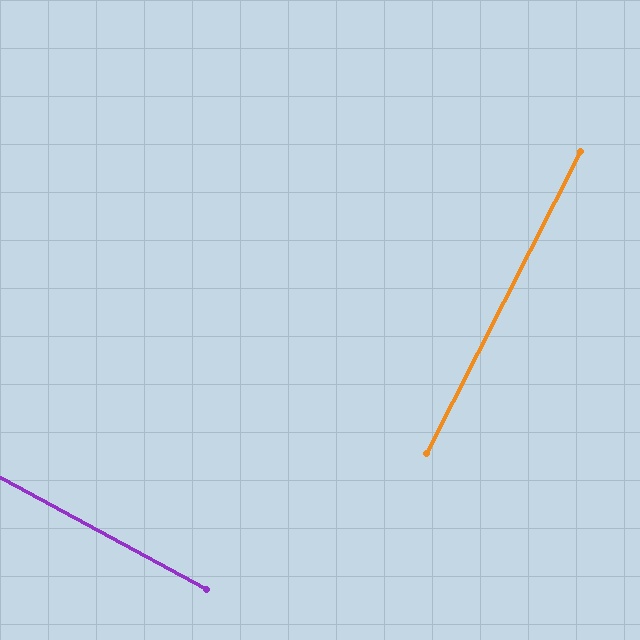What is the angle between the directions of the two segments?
Approximately 88 degrees.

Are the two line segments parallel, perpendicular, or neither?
Perpendicular — they meet at approximately 88°.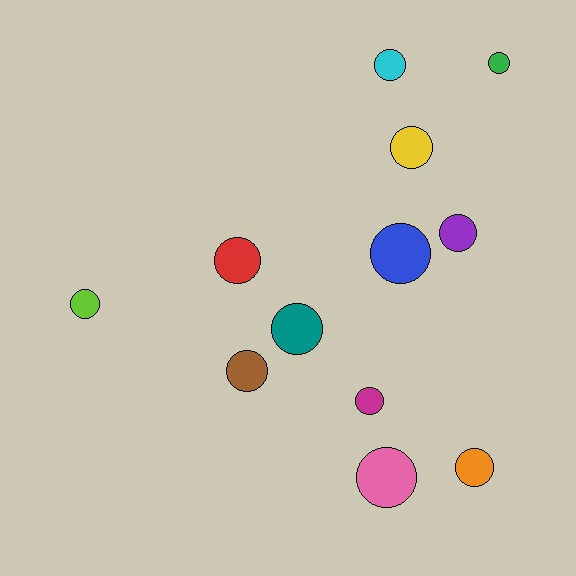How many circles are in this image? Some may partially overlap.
There are 12 circles.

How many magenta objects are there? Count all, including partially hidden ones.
There is 1 magenta object.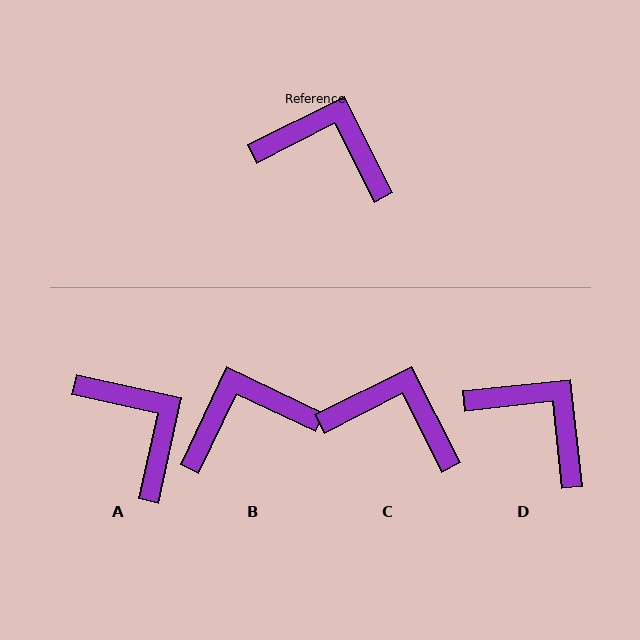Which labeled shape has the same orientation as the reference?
C.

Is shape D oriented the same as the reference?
No, it is off by about 20 degrees.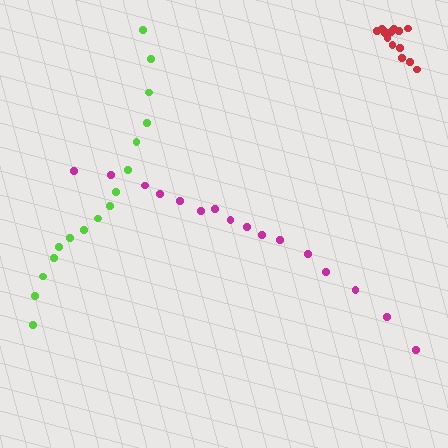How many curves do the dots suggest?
There are 3 distinct paths.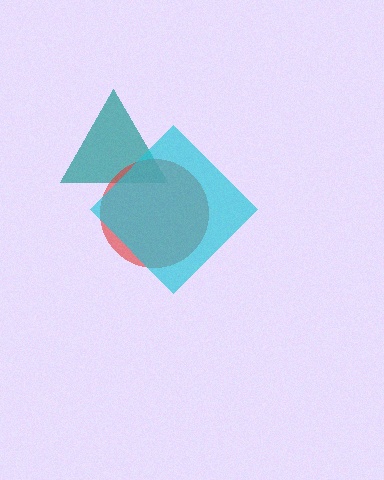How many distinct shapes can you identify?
There are 3 distinct shapes: a teal triangle, a red circle, a cyan diamond.